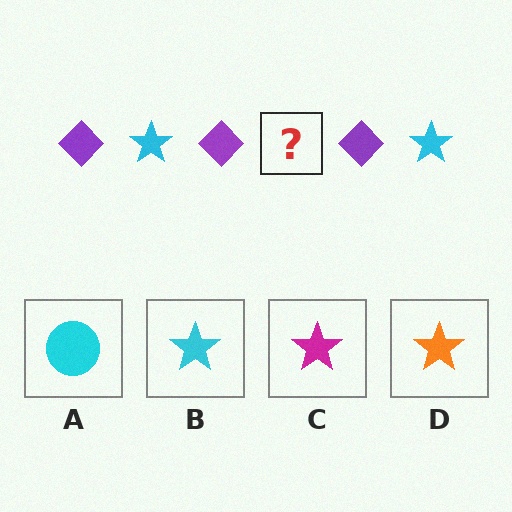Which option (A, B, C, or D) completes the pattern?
B.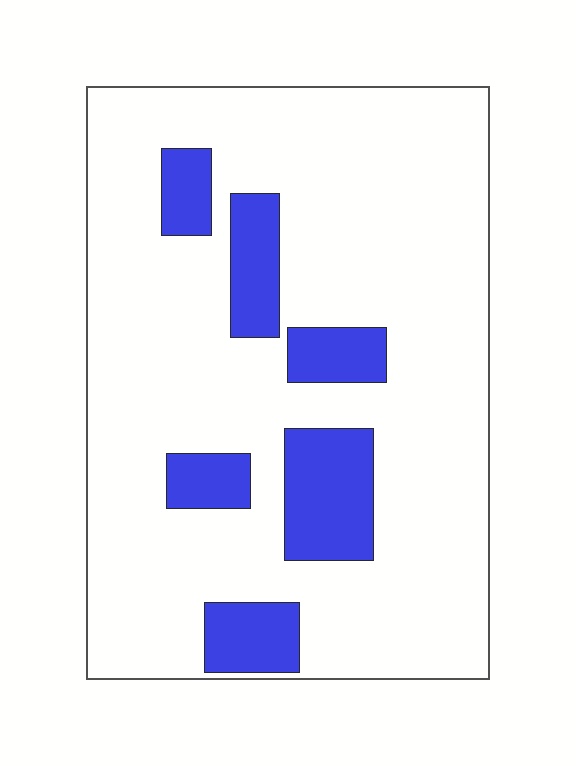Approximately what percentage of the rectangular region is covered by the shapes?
Approximately 15%.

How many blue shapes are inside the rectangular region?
6.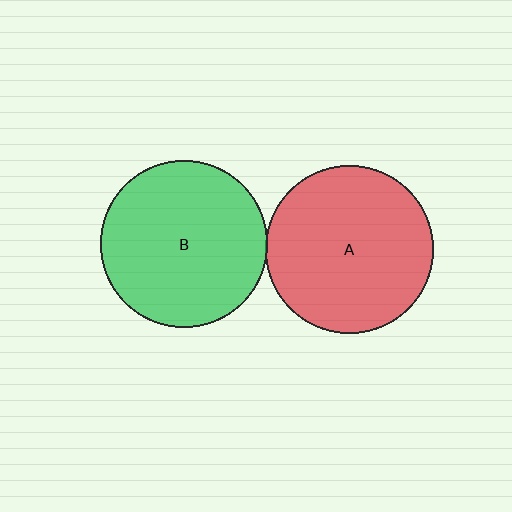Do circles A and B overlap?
Yes.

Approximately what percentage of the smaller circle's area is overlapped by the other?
Approximately 5%.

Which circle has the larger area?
Circle A (red).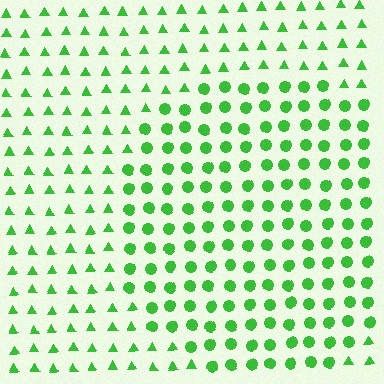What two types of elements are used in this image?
The image uses circles inside the circle region and triangles outside it.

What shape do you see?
I see a circle.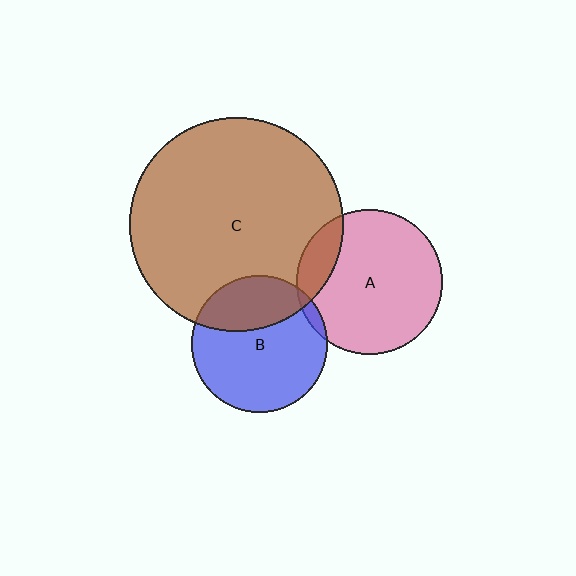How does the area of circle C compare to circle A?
Approximately 2.2 times.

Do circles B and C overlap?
Yes.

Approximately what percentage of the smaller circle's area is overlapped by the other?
Approximately 30%.